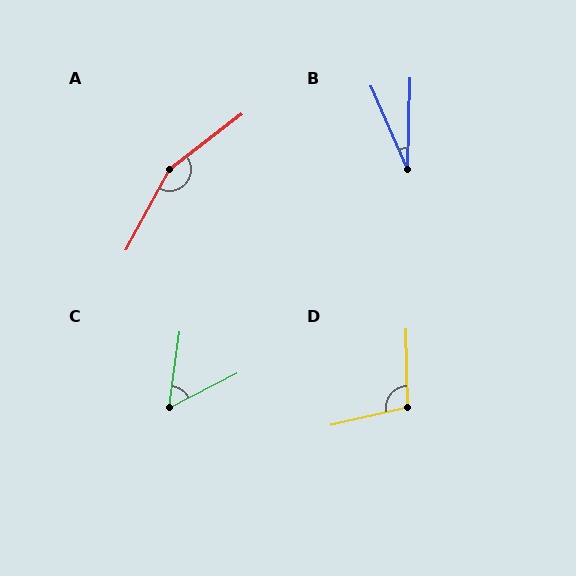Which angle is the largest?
A, at approximately 156 degrees.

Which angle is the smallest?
B, at approximately 25 degrees.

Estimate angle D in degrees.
Approximately 102 degrees.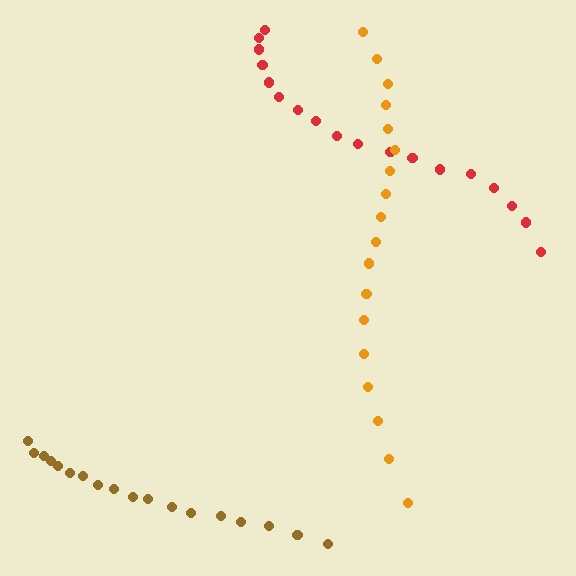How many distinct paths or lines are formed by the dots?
There are 3 distinct paths.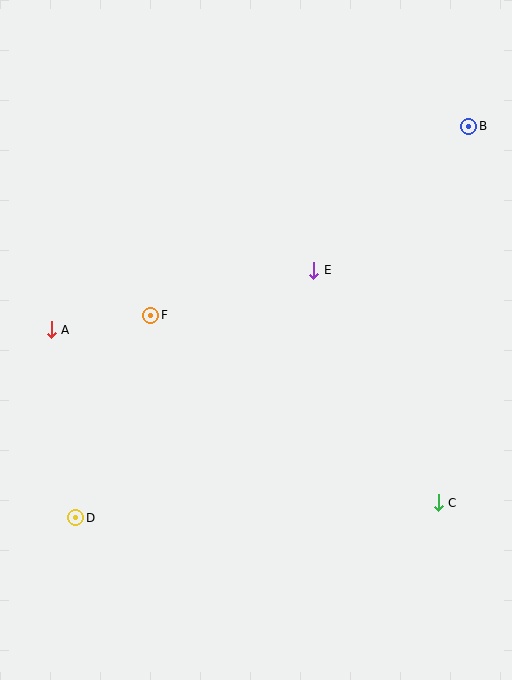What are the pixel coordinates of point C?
Point C is at (438, 503).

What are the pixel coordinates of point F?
Point F is at (151, 315).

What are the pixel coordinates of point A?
Point A is at (51, 330).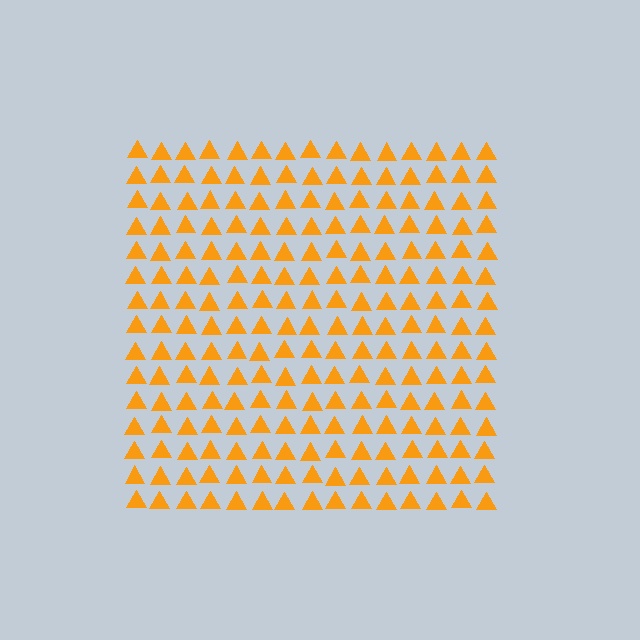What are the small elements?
The small elements are triangles.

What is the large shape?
The large shape is a square.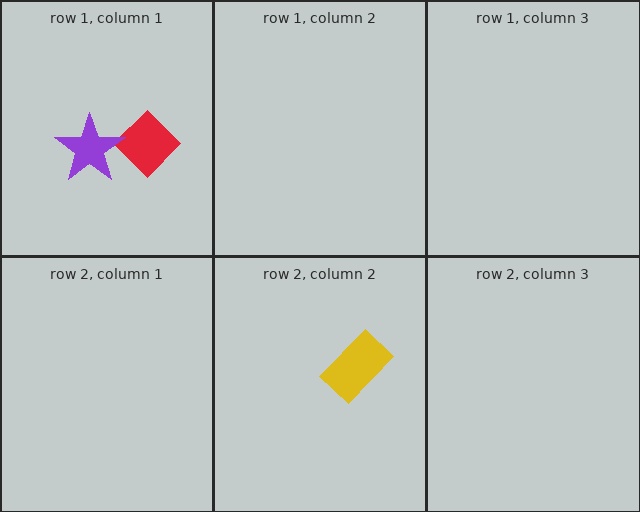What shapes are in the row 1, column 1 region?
The red diamond, the purple star.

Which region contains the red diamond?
The row 1, column 1 region.